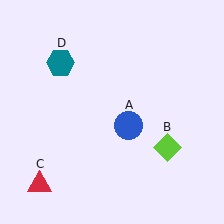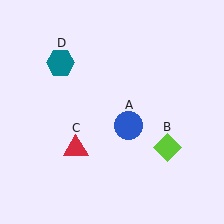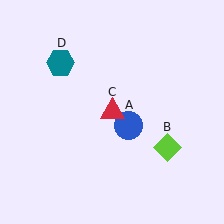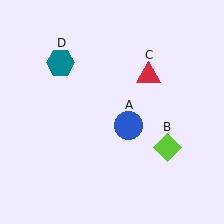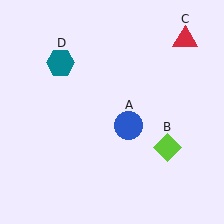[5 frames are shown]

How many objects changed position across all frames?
1 object changed position: red triangle (object C).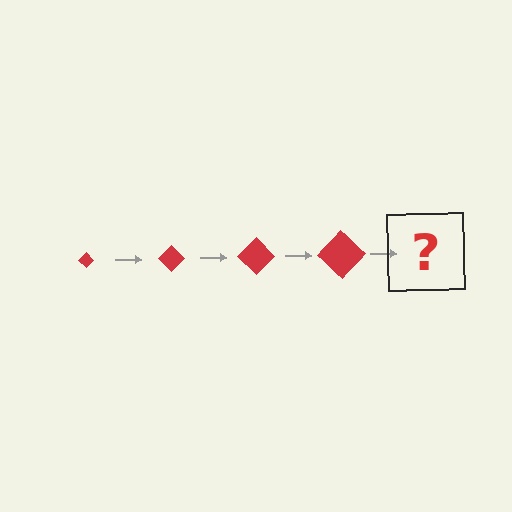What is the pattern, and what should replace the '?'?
The pattern is that the diamond gets progressively larger each step. The '?' should be a red diamond, larger than the previous one.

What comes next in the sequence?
The next element should be a red diamond, larger than the previous one.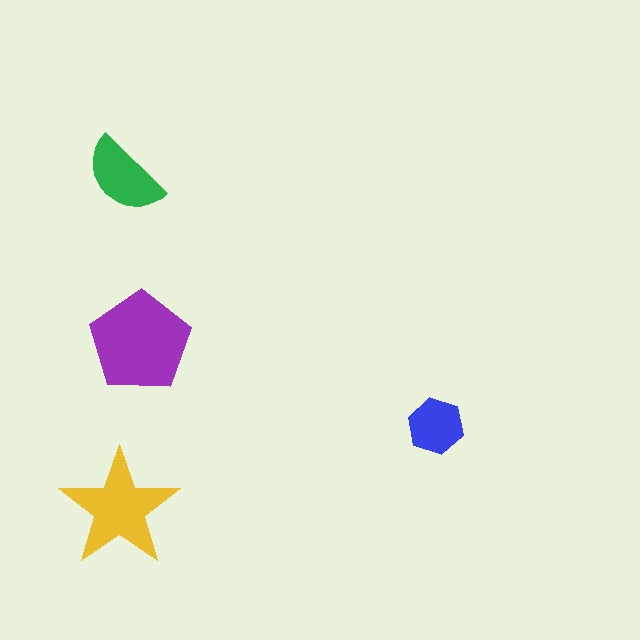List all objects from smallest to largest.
The blue hexagon, the green semicircle, the yellow star, the purple pentagon.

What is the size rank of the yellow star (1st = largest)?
2nd.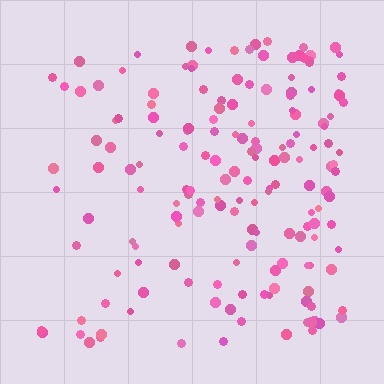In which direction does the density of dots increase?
From left to right, with the right side densest.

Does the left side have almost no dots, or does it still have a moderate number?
Still a moderate number, just noticeably fewer than the right.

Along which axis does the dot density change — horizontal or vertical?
Horizontal.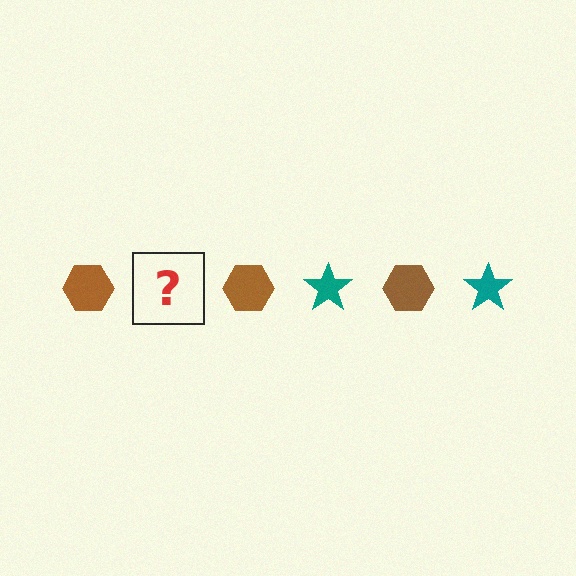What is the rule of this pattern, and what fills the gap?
The rule is that the pattern alternates between brown hexagon and teal star. The gap should be filled with a teal star.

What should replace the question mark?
The question mark should be replaced with a teal star.